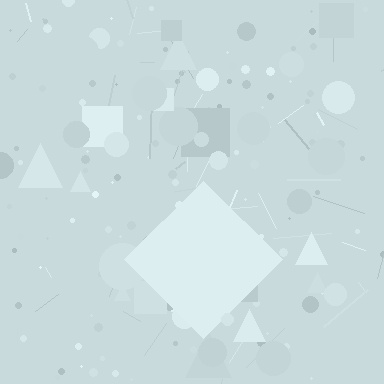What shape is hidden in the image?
A diamond is hidden in the image.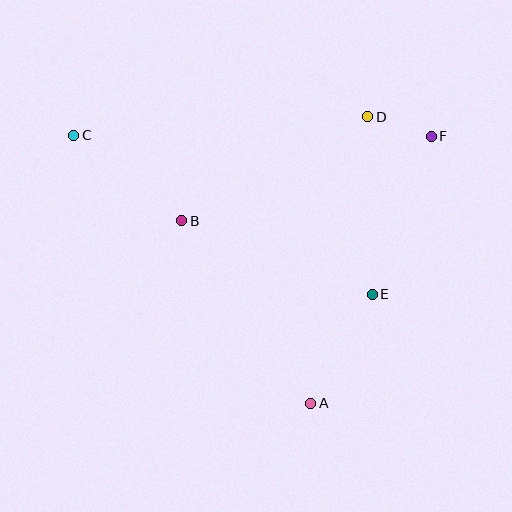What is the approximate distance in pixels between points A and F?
The distance between A and F is approximately 293 pixels.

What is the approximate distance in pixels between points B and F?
The distance between B and F is approximately 263 pixels.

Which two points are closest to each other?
Points D and F are closest to each other.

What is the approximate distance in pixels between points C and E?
The distance between C and E is approximately 338 pixels.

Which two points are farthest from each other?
Points A and C are farthest from each other.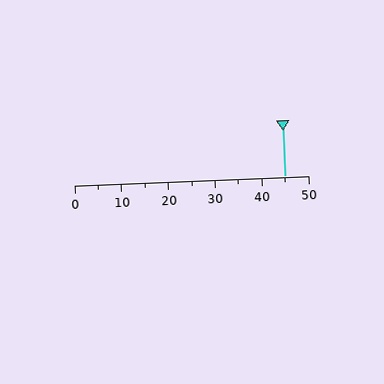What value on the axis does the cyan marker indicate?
The marker indicates approximately 45.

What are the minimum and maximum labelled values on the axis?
The axis runs from 0 to 50.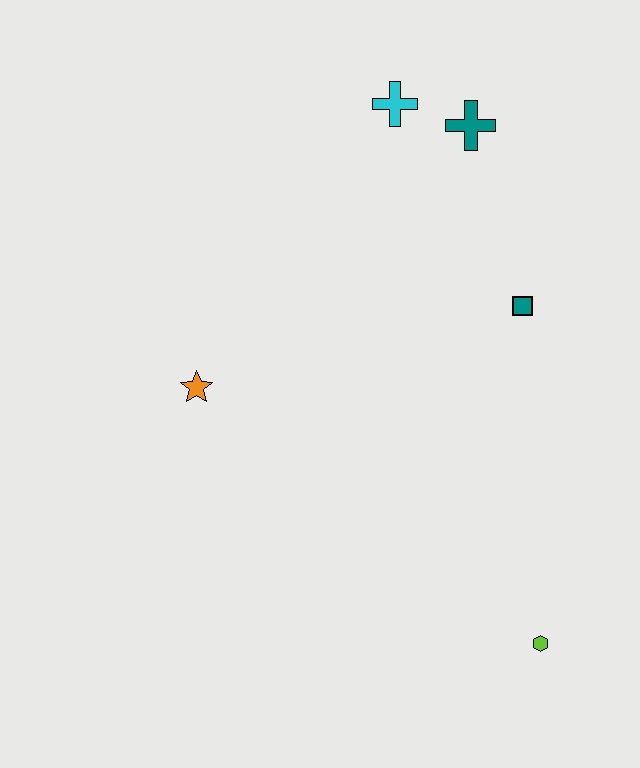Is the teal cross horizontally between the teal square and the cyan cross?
Yes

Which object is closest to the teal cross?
The cyan cross is closest to the teal cross.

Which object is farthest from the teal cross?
The lime hexagon is farthest from the teal cross.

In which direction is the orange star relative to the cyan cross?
The orange star is below the cyan cross.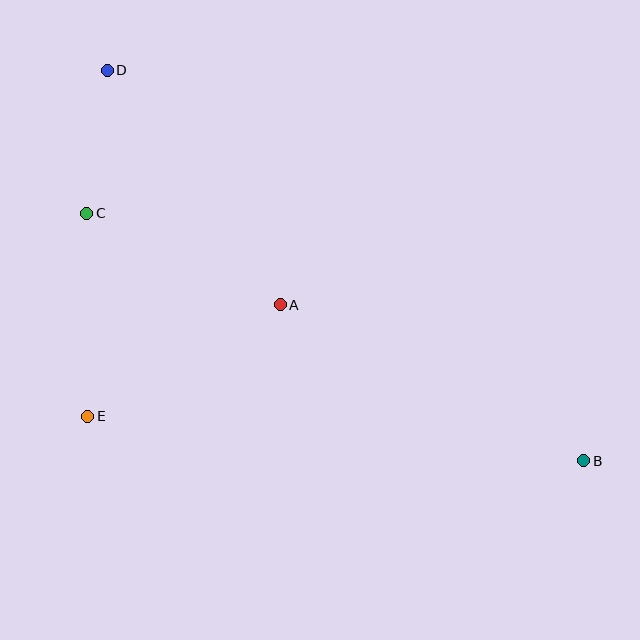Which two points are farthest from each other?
Points B and D are farthest from each other.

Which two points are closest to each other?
Points C and D are closest to each other.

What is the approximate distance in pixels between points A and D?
The distance between A and D is approximately 292 pixels.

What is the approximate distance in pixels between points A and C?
The distance between A and C is approximately 214 pixels.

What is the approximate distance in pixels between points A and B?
The distance between A and B is approximately 341 pixels.